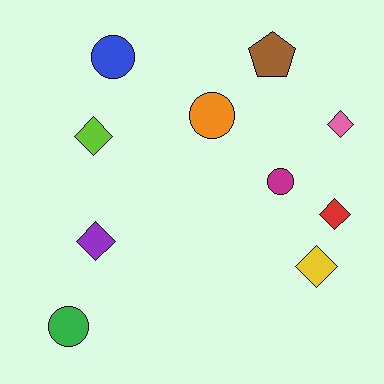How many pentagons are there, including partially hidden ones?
There is 1 pentagon.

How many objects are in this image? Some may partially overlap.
There are 10 objects.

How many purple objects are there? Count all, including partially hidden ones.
There is 1 purple object.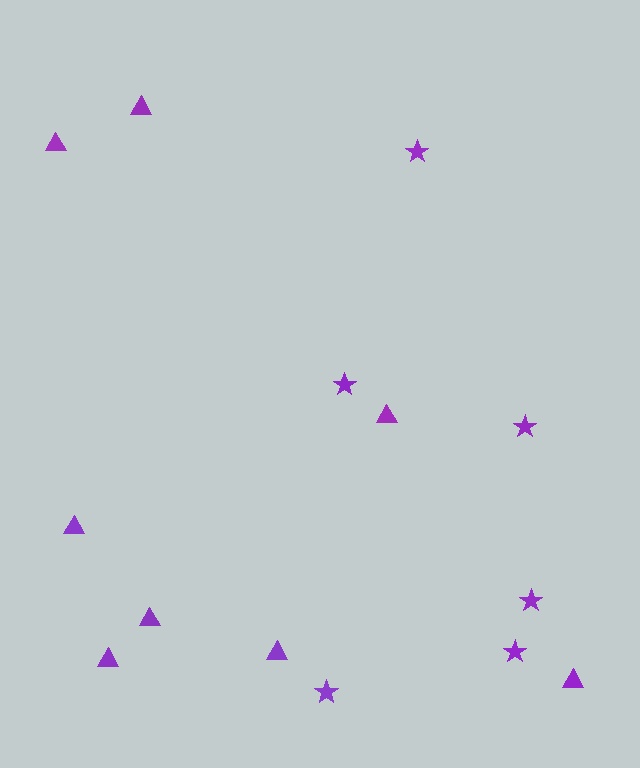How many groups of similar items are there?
There are 2 groups: one group of stars (6) and one group of triangles (8).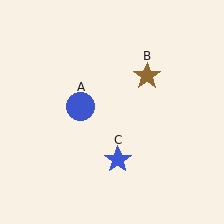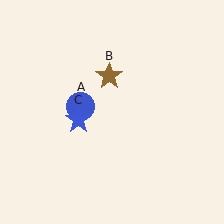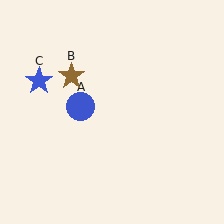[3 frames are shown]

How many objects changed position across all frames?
2 objects changed position: brown star (object B), blue star (object C).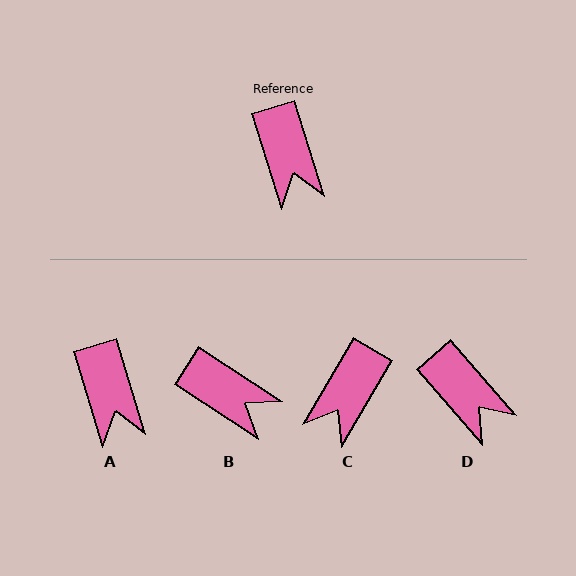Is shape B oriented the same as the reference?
No, it is off by about 40 degrees.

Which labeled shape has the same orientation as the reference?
A.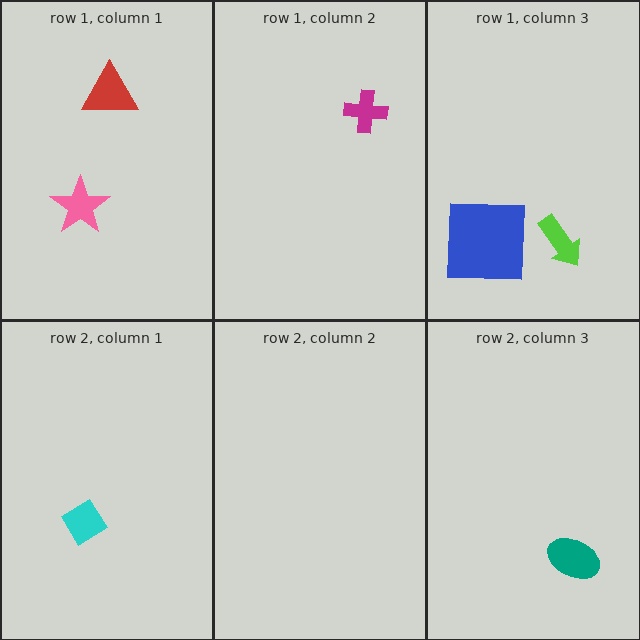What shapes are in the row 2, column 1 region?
The cyan diamond.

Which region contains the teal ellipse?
The row 2, column 3 region.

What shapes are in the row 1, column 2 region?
The magenta cross.